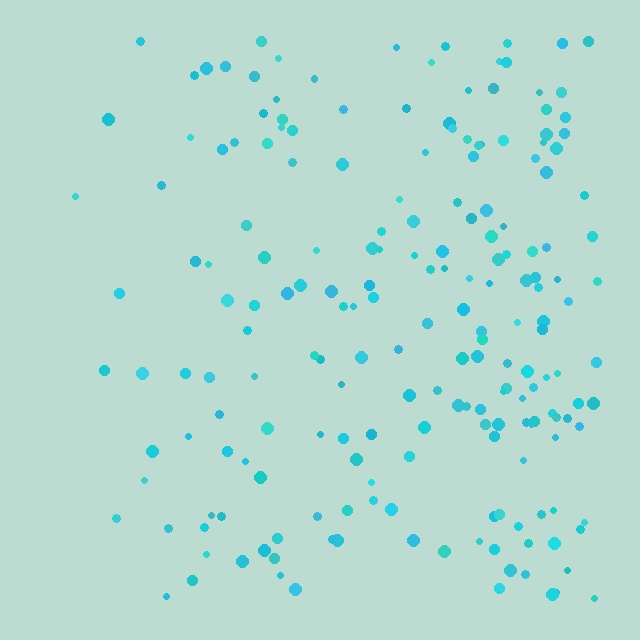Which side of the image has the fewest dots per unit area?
The left.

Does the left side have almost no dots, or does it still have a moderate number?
Still a moderate number, just noticeably fewer than the right.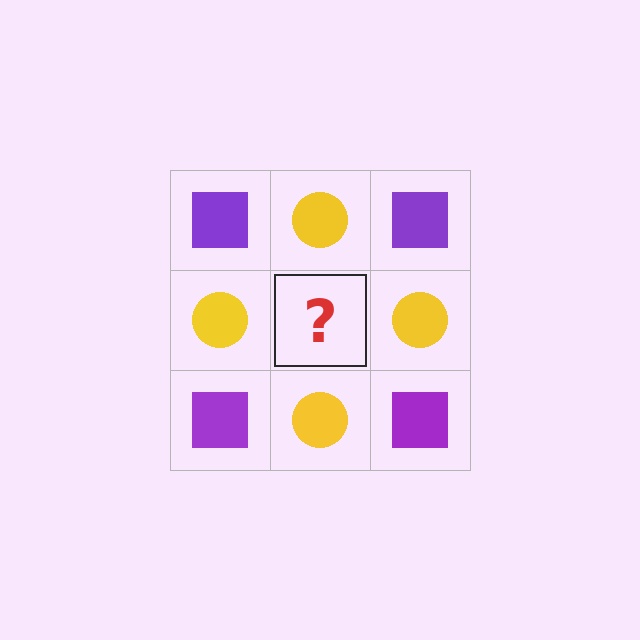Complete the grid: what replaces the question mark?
The question mark should be replaced with a purple square.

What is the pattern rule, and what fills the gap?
The rule is that it alternates purple square and yellow circle in a checkerboard pattern. The gap should be filled with a purple square.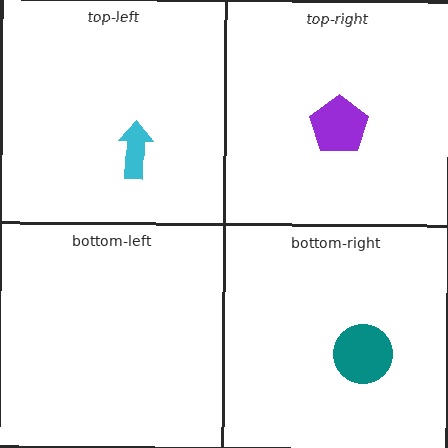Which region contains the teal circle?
The bottom-right region.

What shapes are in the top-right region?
The purple pentagon.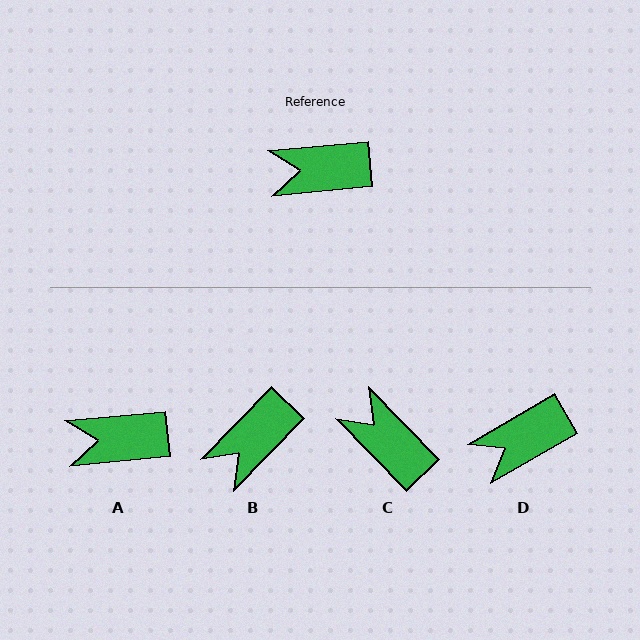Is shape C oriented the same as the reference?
No, it is off by about 51 degrees.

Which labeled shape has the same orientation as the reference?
A.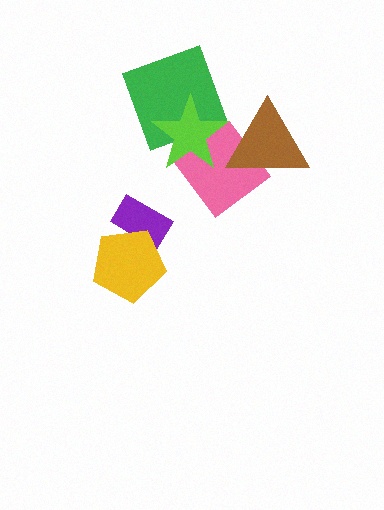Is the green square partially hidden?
Yes, it is partially covered by another shape.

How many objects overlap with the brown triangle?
2 objects overlap with the brown triangle.